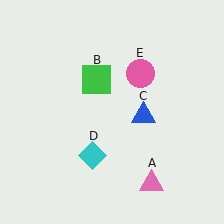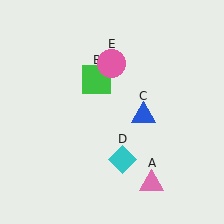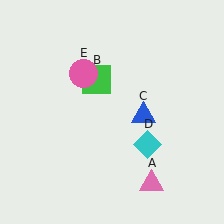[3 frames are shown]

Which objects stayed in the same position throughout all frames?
Pink triangle (object A) and green square (object B) and blue triangle (object C) remained stationary.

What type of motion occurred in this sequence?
The cyan diamond (object D), pink circle (object E) rotated counterclockwise around the center of the scene.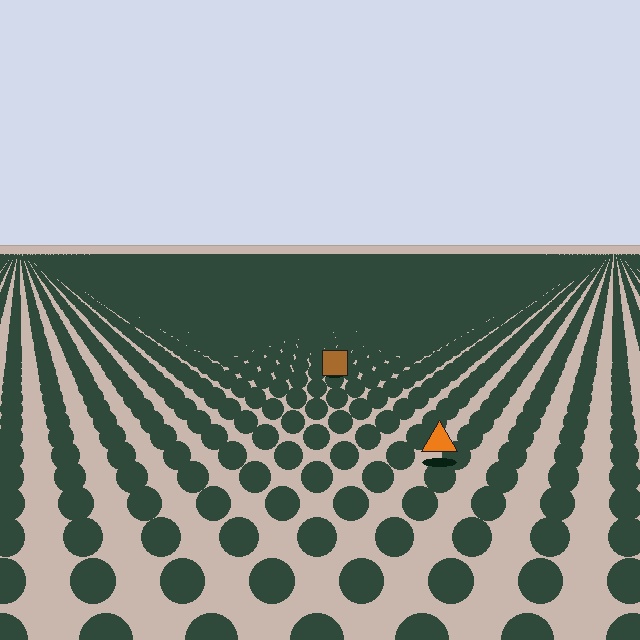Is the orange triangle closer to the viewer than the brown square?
Yes. The orange triangle is closer — you can tell from the texture gradient: the ground texture is coarser near it.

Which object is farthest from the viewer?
The brown square is farthest from the viewer. It appears smaller and the ground texture around it is denser.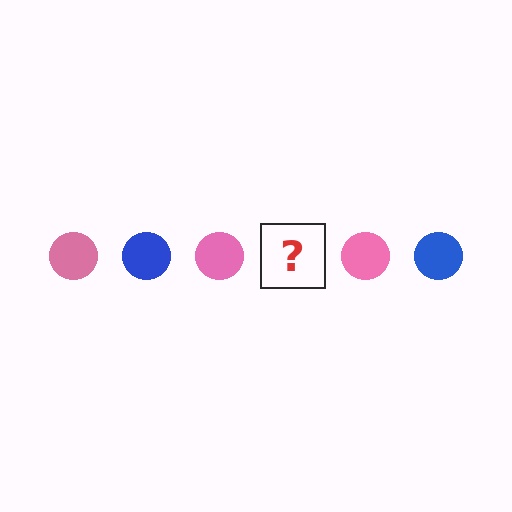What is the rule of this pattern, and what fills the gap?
The rule is that the pattern cycles through pink, blue circles. The gap should be filled with a blue circle.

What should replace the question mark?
The question mark should be replaced with a blue circle.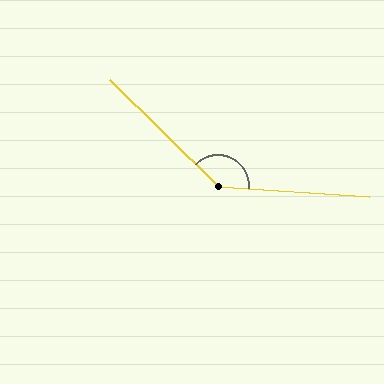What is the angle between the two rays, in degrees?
Approximately 139 degrees.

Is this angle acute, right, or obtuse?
It is obtuse.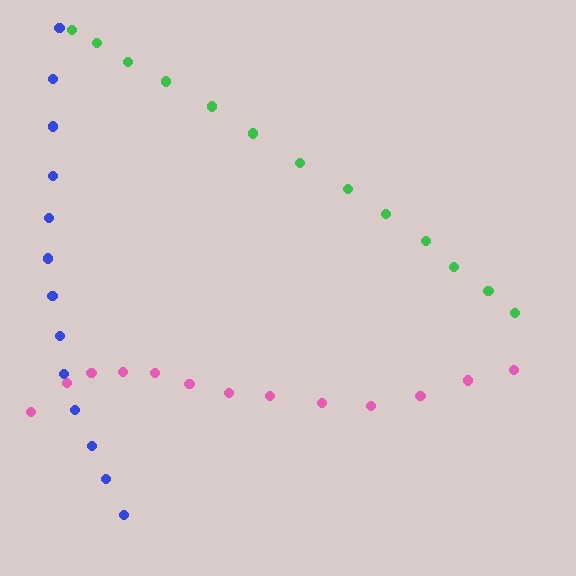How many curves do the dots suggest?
There are 3 distinct paths.